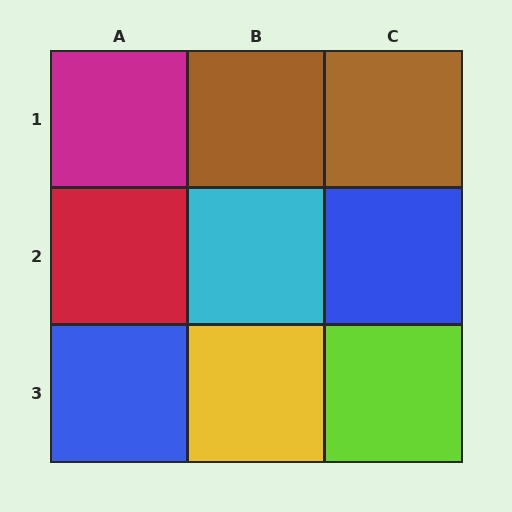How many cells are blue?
2 cells are blue.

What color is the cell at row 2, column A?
Red.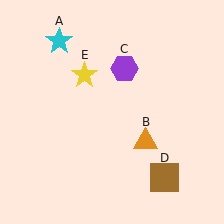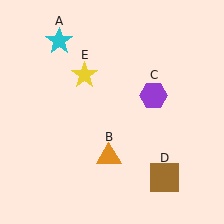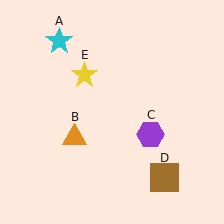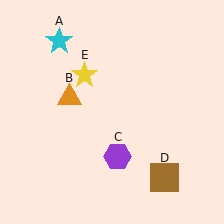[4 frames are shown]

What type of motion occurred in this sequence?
The orange triangle (object B), purple hexagon (object C) rotated clockwise around the center of the scene.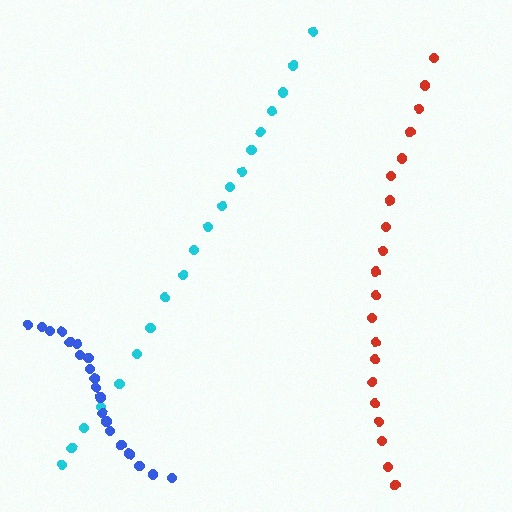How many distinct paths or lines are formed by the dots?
There are 3 distinct paths.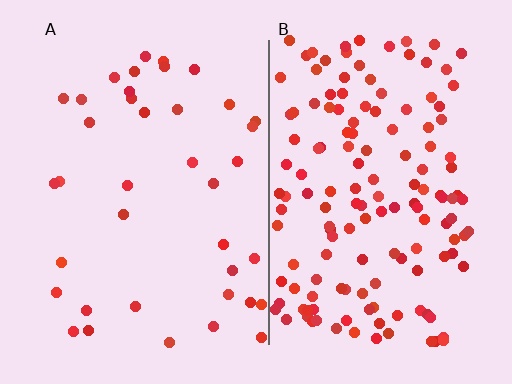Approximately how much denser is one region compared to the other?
Approximately 3.8× — region B over region A.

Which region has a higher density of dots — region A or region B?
B (the right).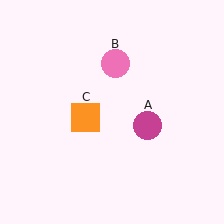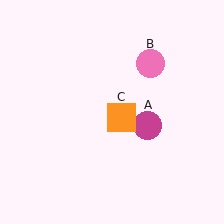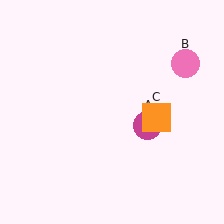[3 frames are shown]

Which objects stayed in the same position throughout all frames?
Magenta circle (object A) remained stationary.